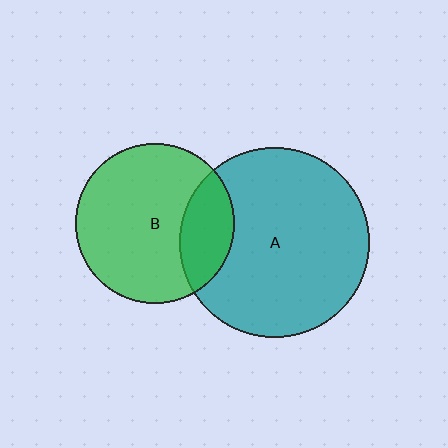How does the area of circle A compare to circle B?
Approximately 1.4 times.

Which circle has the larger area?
Circle A (teal).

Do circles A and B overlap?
Yes.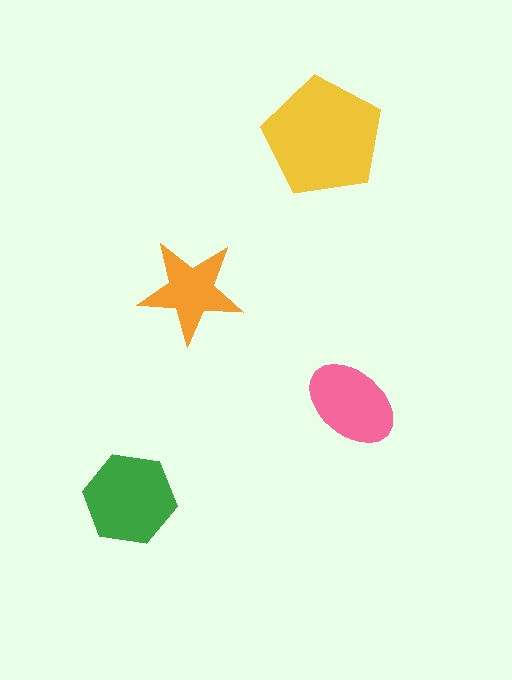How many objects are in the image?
There are 4 objects in the image.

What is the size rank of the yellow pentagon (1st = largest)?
1st.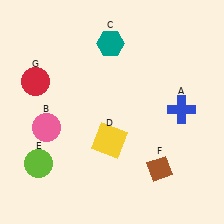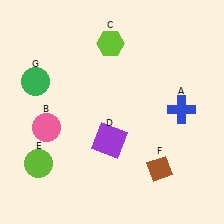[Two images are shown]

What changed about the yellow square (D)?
In Image 1, D is yellow. In Image 2, it changed to purple.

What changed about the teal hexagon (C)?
In Image 1, C is teal. In Image 2, it changed to lime.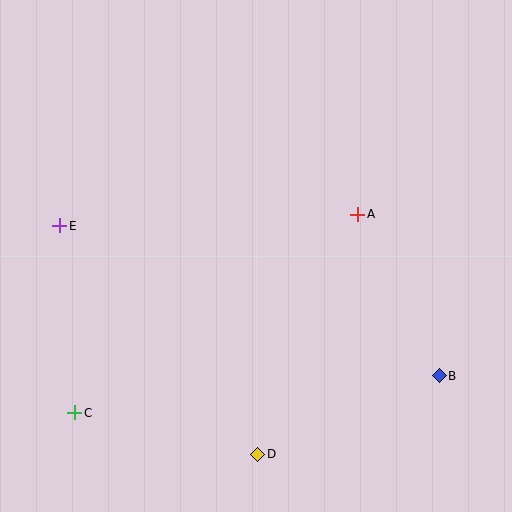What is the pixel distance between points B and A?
The distance between B and A is 181 pixels.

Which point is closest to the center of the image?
Point A at (358, 214) is closest to the center.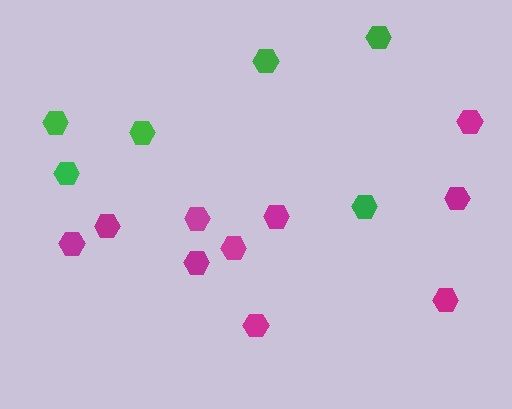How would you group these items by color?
There are 2 groups: one group of green hexagons (6) and one group of magenta hexagons (10).